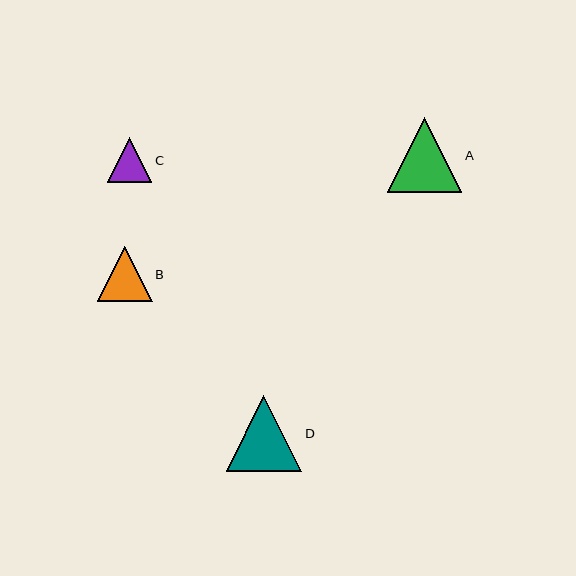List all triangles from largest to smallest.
From largest to smallest: D, A, B, C.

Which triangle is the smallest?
Triangle C is the smallest with a size of approximately 44 pixels.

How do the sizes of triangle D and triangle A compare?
Triangle D and triangle A are approximately the same size.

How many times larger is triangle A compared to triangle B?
Triangle A is approximately 1.4 times the size of triangle B.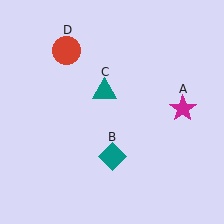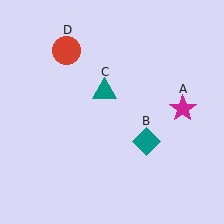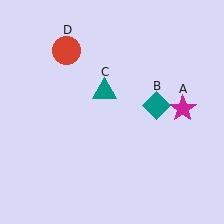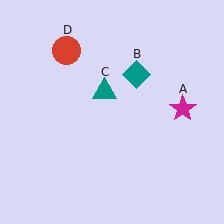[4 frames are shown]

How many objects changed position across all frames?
1 object changed position: teal diamond (object B).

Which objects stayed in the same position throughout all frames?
Magenta star (object A) and teal triangle (object C) and red circle (object D) remained stationary.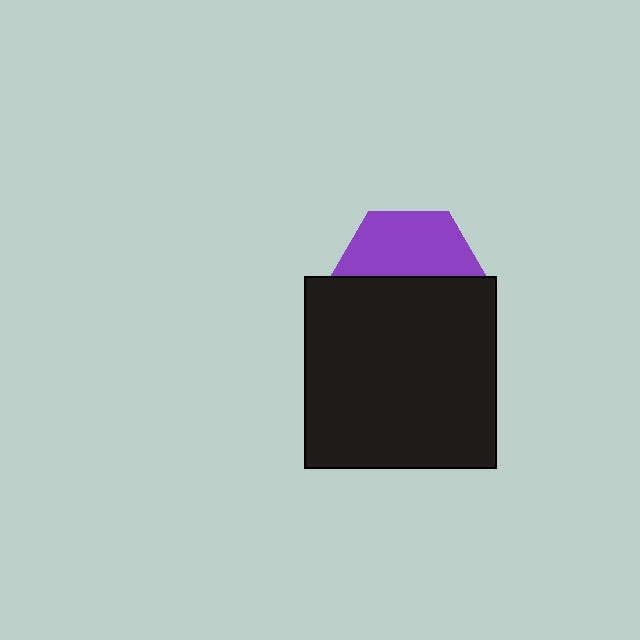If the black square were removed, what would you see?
You would see the complete purple hexagon.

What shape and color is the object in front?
The object in front is a black square.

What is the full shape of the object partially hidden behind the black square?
The partially hidden object is a purple hexagon.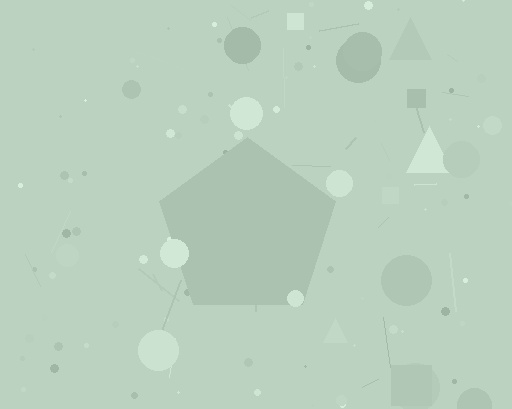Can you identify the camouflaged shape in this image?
The camouflaged shape is a pentagon.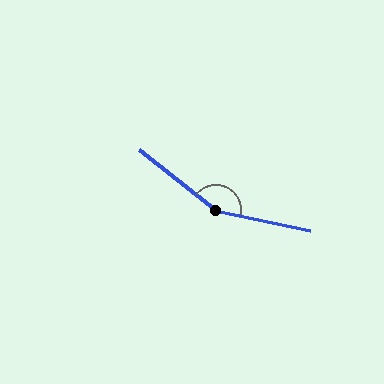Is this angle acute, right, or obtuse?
It is obtuse.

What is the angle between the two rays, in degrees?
Approximately 154 degrees.